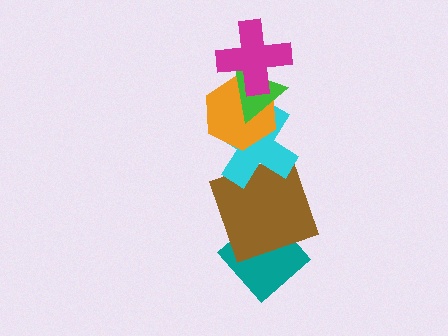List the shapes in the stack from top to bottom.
From top to bottom: the magenta cross, the green triangle, the orange hexagon, the cyan cross, the brown square, the teal diamond.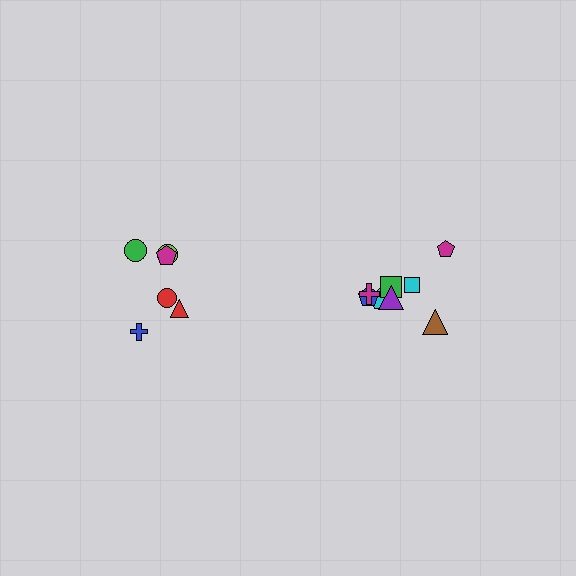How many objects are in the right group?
There are 8 objects.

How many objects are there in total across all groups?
There are 14 objects.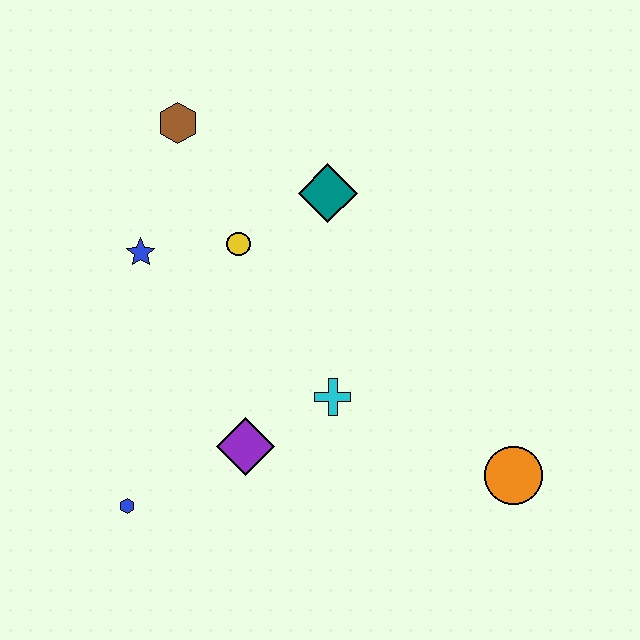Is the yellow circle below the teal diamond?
Yes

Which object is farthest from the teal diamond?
The blue hexagon is farthest from the teal diamond.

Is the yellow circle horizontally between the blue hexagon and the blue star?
No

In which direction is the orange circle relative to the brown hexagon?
The orange circle is below the brown hexagon.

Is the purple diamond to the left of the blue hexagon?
No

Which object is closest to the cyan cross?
The purple diamond is closest to the cyan cross.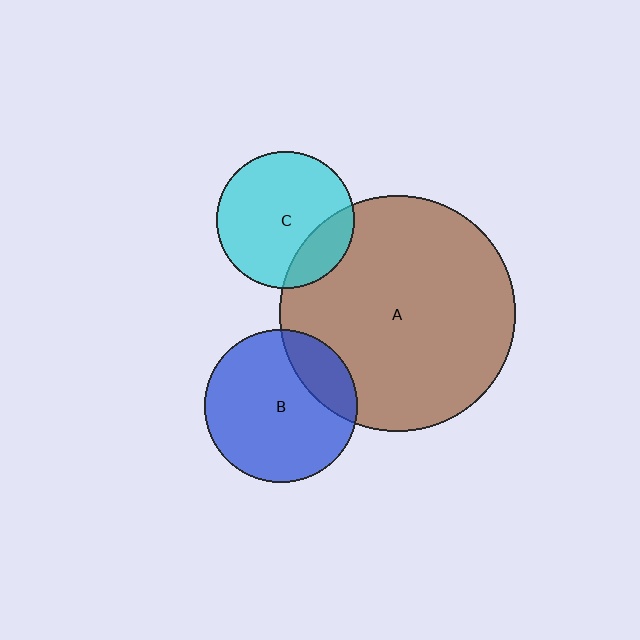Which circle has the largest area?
Circle A (brown).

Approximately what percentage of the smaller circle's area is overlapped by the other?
Approximately 20%.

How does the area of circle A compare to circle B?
Approximately 2.4 times.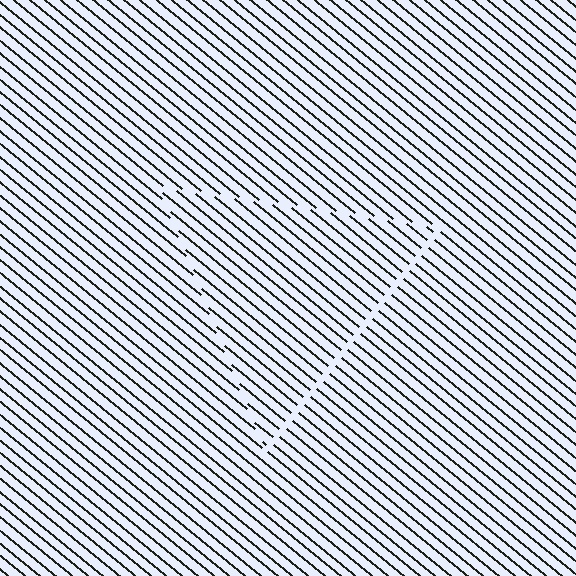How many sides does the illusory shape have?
3 sides — the line-ends trace a triangle.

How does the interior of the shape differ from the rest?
The interior of the shape contains the same grating, shifted by half a period — the contour is defined by the phase discontinuity where line-ends from the inner and outer gratings abut.